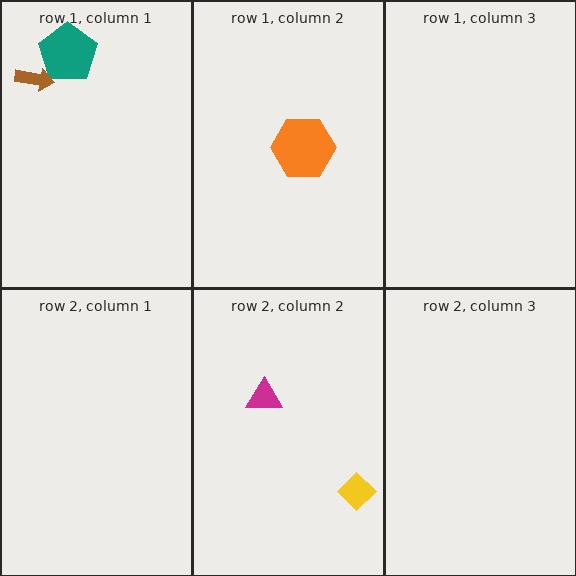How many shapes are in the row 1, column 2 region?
1.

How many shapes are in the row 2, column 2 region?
2.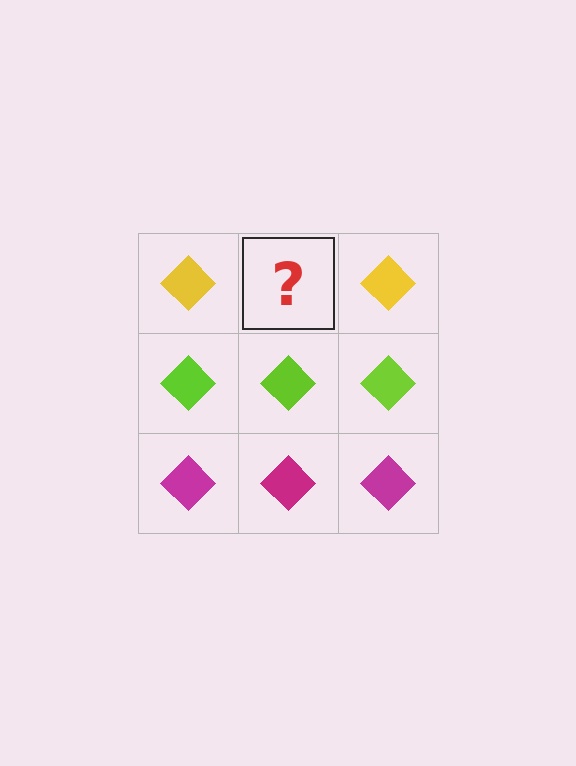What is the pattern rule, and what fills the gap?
The rule is that each row has a consistent color. The gap should be filled with a yellow diamond.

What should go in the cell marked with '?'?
The missing cell should contain a yellow diamond.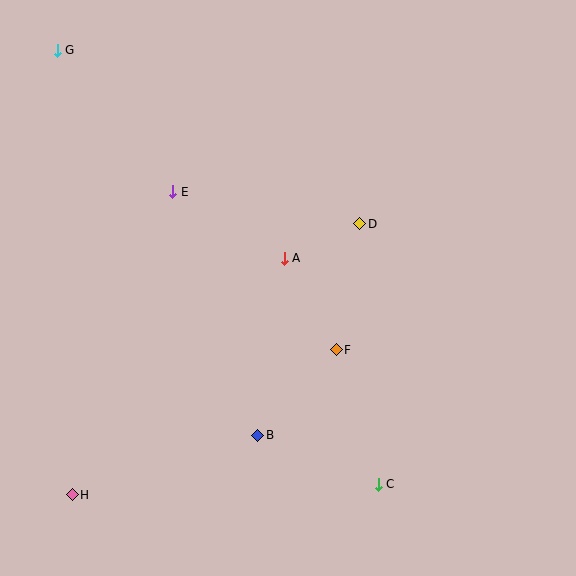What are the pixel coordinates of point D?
Point D is at (360, 224).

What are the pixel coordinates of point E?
Point E is at (173, 192).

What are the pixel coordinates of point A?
Point A is at (284, 258).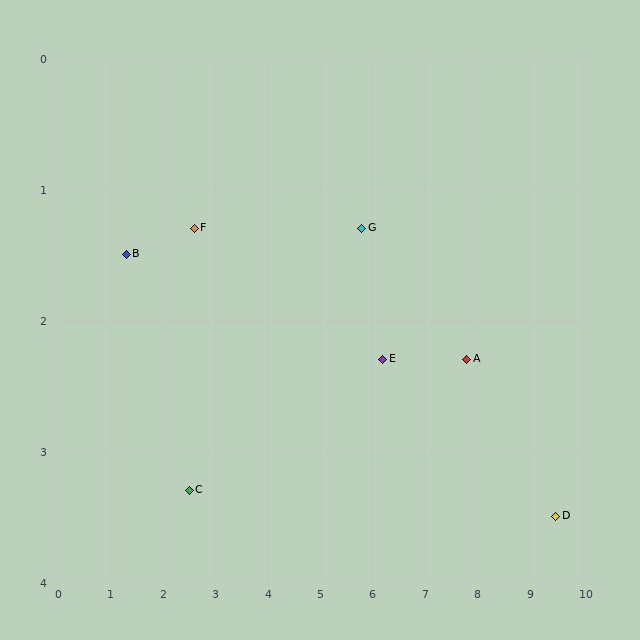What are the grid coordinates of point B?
Point B is at approximately (1.3, 1.5).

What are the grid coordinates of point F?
Point F is at approximately (2.6, 1.3).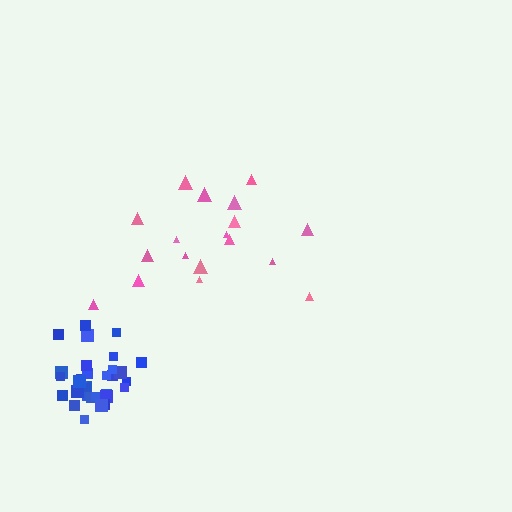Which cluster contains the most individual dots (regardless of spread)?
Blue (33).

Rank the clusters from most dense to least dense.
blue, pink.